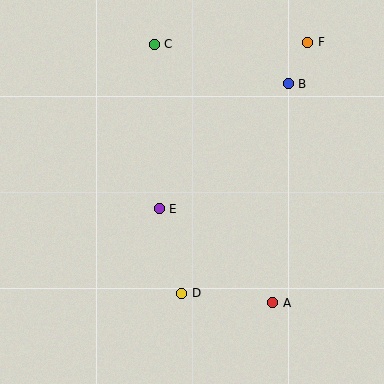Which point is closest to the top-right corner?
Point F is closest to the top-right corner.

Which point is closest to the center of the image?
Point E at (159, 209) is closest to the center.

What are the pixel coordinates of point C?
Point C is at (154, 44).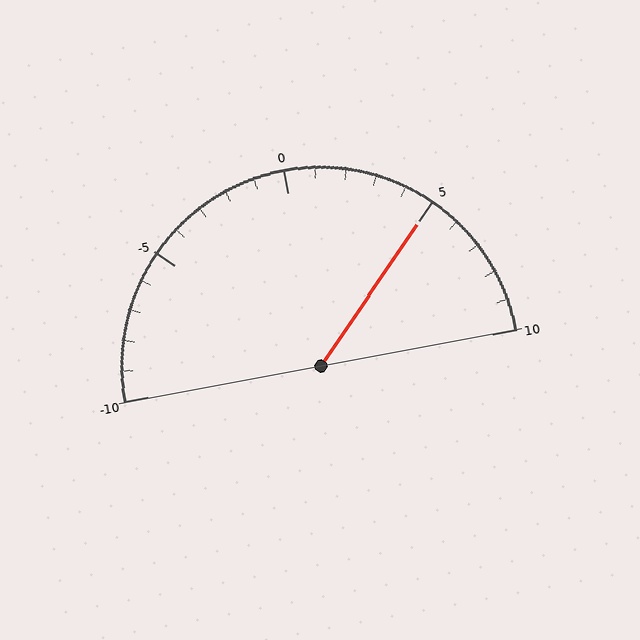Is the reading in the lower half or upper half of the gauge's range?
The reading is in the upper half of the range (-10 to 10).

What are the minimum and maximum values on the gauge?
The gauge ranges from -10 to 10.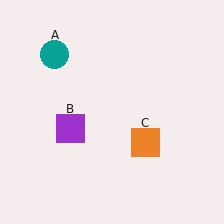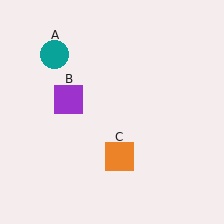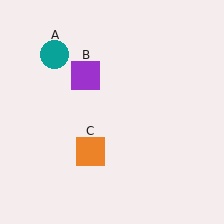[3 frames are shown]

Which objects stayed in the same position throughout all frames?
Teal circle (object A) remained stationary.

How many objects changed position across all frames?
2 objects changed position: purple square (object B), orange square (object C).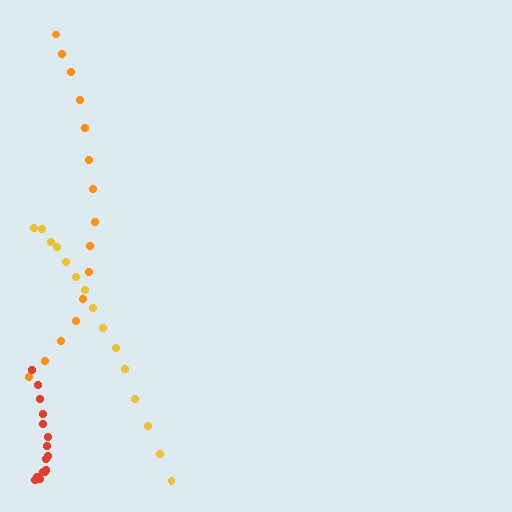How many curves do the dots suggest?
There are 3 distinct paths.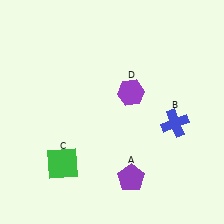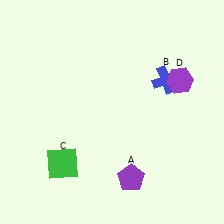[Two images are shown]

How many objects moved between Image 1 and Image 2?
2 objects moved between the two images.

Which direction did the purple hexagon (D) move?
The purple hexagon (D) moved right.